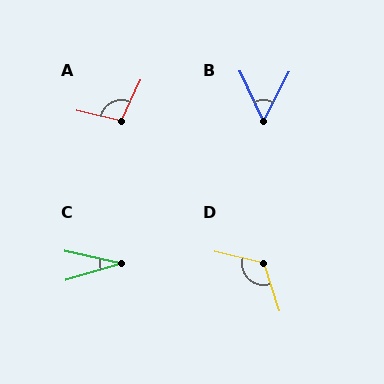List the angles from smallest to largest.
C (29°), B (52°), A (101°), D (121°).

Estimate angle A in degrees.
Approximately 101 degrees.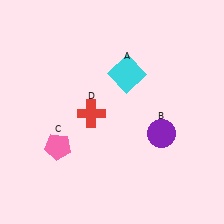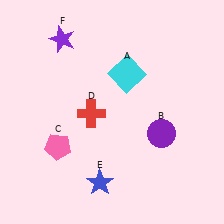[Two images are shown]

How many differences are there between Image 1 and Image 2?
There are 2 differences between the two images.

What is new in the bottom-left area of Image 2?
A blue star (E) was added in the bottom-left area of Image 2.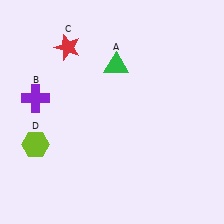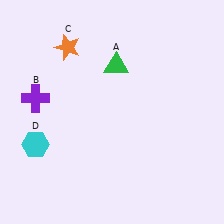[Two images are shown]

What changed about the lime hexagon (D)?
In Image 1, D is lime. In Image 2, it changed to cyan.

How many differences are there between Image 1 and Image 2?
There are 2 differences between the two images.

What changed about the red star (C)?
In Image 1, C is red. In Image 2, it changed to orange.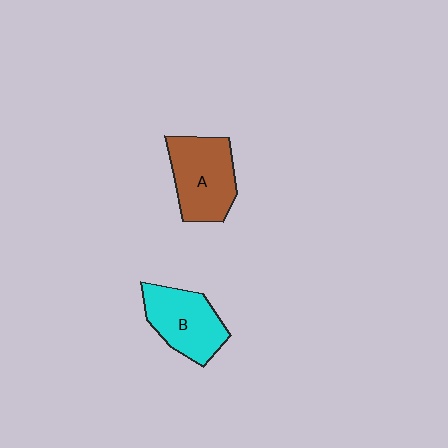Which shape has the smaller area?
Shape B (cyan).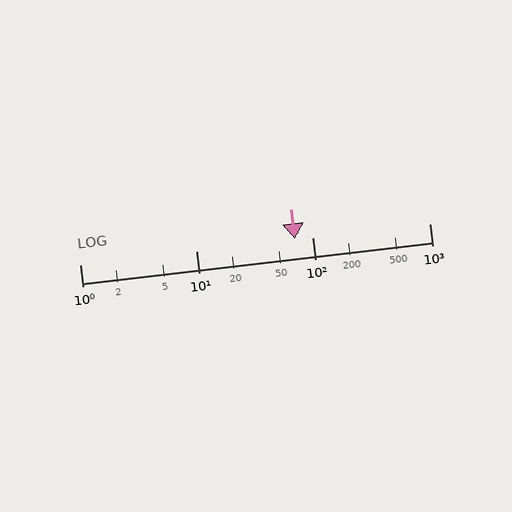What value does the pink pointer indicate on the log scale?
The pointer indicates approximately 70.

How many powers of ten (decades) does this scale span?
The scale spans 3 decades, from 1 to 1000.